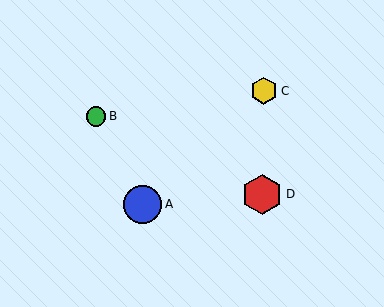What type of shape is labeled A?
Shape A is a blue circle.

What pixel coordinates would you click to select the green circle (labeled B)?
Click at (96, 116) to select the green circle B.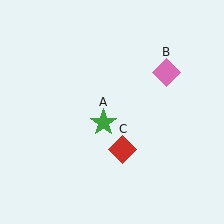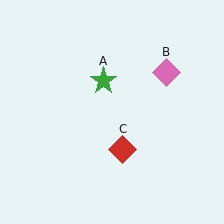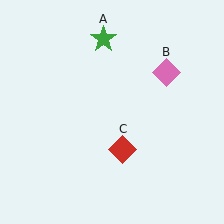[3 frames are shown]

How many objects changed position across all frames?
1 object changed position: green star (object A).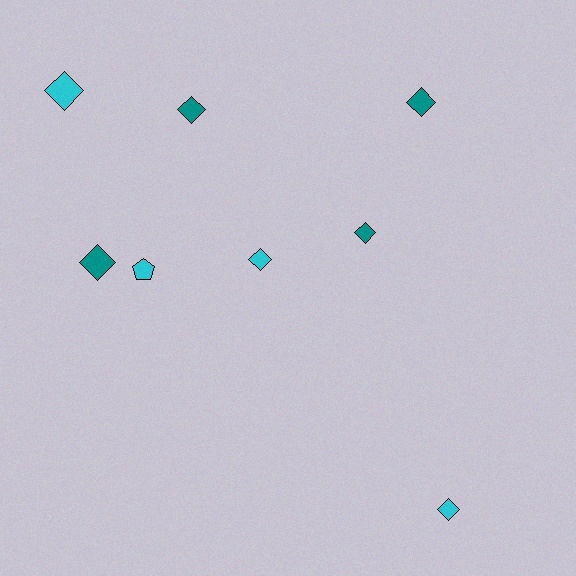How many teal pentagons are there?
There are no teal pentagons.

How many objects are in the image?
There are 8 objects.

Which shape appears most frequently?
Diamond, with 7 objects.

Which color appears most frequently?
Teal, with 4 objects.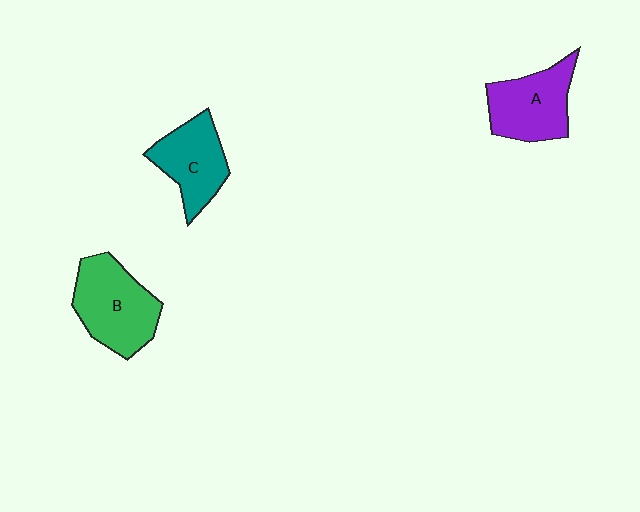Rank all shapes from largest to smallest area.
From largest to smallest: B (green), A (purple), C (teal).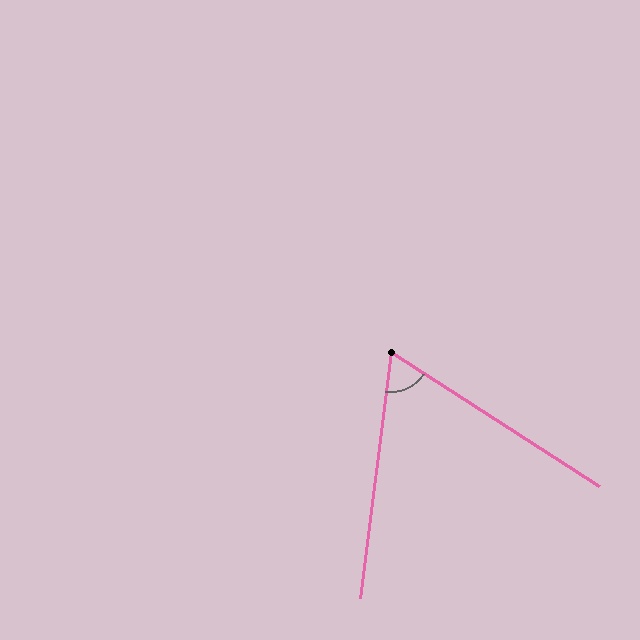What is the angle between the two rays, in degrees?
Approximately 64 degrees.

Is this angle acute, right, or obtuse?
It is acute.